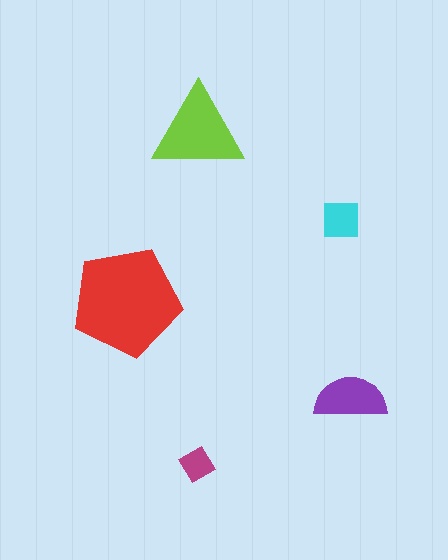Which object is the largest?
The red pentagon.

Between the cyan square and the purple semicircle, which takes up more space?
The purple semicircle.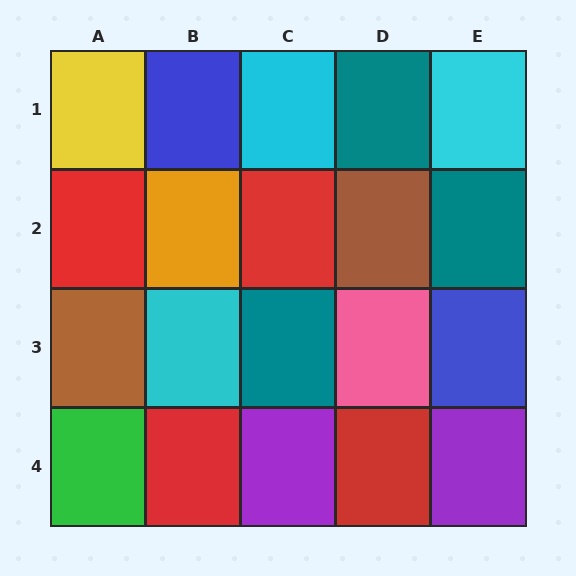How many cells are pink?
1 cell is pink.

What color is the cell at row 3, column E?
Blue.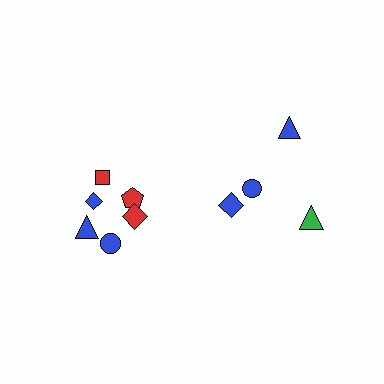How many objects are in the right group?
There are 4 objects.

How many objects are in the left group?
There are 6 objects.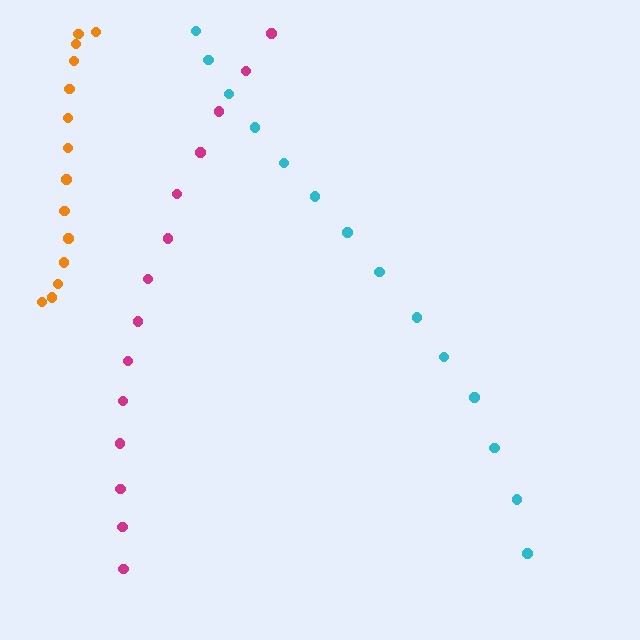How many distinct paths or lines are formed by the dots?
There are 3 distinct paths.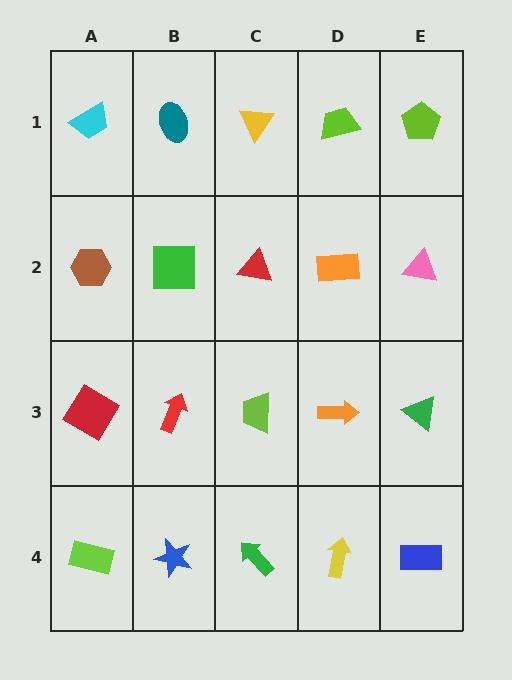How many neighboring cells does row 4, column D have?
3.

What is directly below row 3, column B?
A blue star.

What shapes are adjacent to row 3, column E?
A pink triangle (row 2, column E), a blue rectangle (row 4, column E), an orange arrow (row 3, column D).